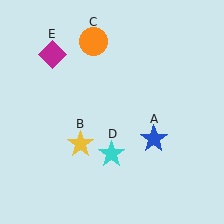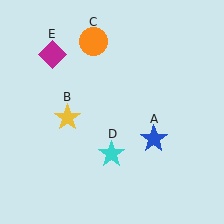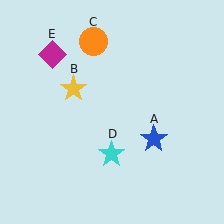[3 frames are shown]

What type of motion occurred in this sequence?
The yellow star (object B) rotated clockwise around the center of the scene.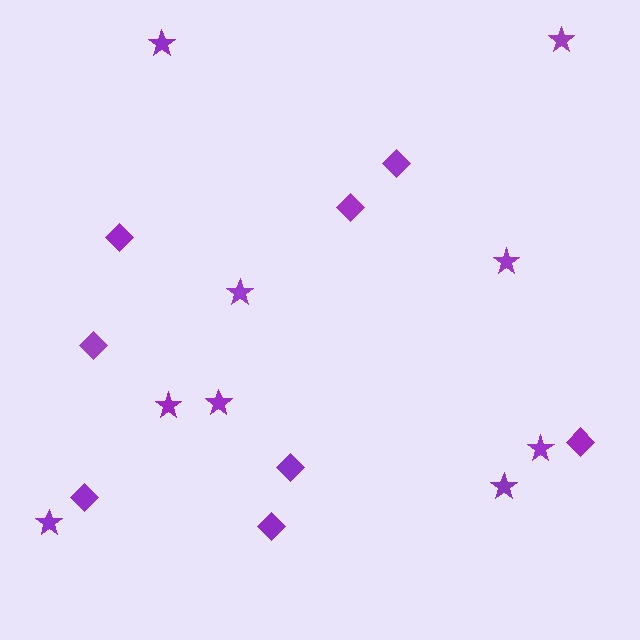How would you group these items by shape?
There are 2 groups: one group of diamonds (8) and one group of stars (9).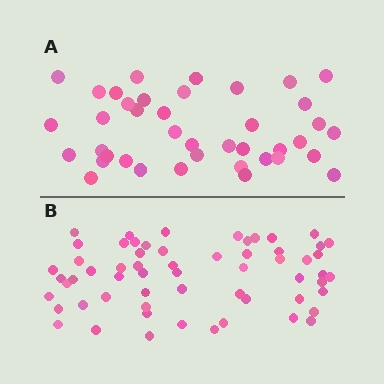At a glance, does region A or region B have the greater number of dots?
Region B (the bottom region) has more dots.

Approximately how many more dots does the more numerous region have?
Region B has approximately 20 more dots than region A.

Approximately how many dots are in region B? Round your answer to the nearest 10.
About 60 dots.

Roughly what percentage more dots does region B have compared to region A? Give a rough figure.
About 50% more.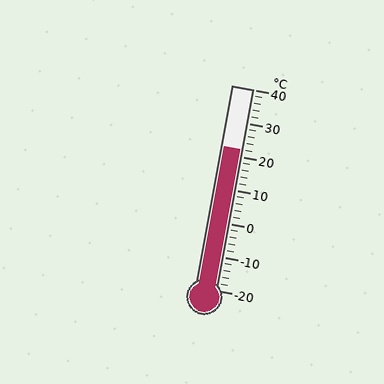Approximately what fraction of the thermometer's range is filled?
The thermometer is filled to approximately 70% of its range.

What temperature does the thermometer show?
The thermometer shows approximately 22°C.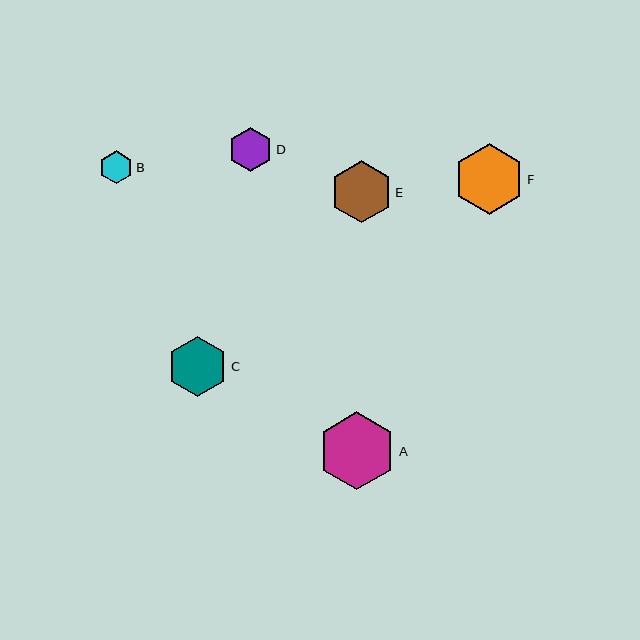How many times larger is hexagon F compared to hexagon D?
Hexagon F is approximately 1.6 times the size of hexagon D.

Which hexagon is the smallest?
Hexagon B is the smallest with a size of approximately 33 pixels.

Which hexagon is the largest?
Hexagon A is the largest with a size of approximately 78 pixels.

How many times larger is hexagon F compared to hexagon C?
Hexagon F is approximately 1.2 times the size of hexagon C.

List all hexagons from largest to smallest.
From largest to smallest: A, F, E, C, D, B.